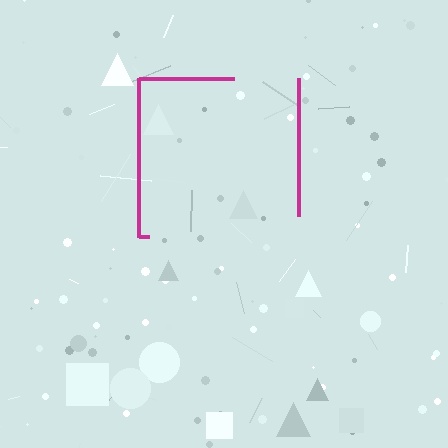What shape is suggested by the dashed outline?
The dashed outline suggests a square.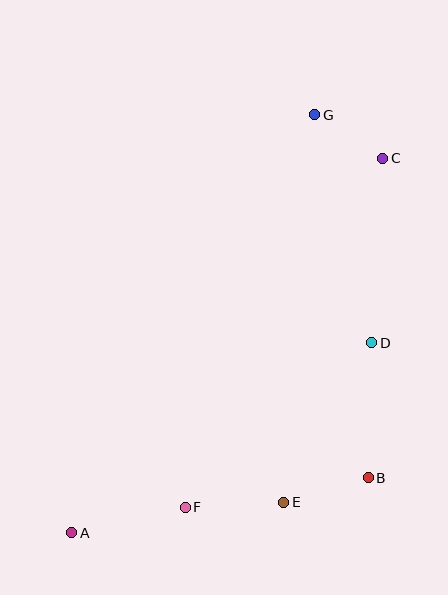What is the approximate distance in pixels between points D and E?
The distance between D and E is approximately 182 pixels.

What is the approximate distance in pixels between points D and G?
The distance between D and G is approximately 235 pixels.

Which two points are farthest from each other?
Points A and C are farthest from each other.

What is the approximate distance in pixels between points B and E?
The distance between B and E is approximately 88 pixels.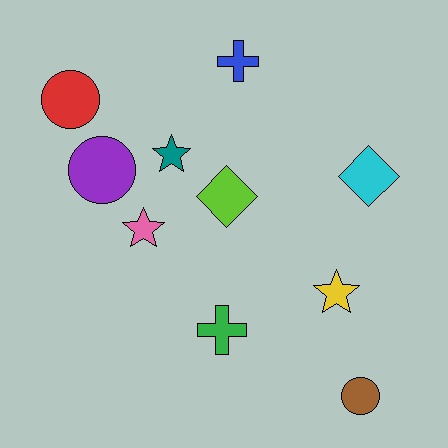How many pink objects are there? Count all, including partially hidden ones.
There is 1 pink object.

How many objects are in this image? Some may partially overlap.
There are 10 objects.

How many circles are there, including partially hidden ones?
There are 3 circles.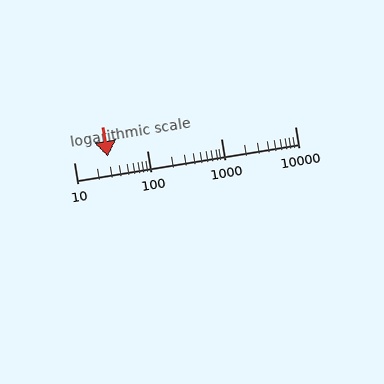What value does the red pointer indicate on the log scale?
The pointer indicates approximately 29.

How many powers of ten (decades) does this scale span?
The scale spans 3 decades, from 10 to 10000.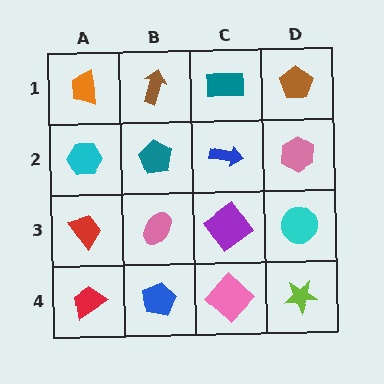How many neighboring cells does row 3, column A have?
3.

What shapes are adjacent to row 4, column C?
A purple diamond (row 3, column C), a blue pentagon (row 4, column B), a lime star (row 4, column D).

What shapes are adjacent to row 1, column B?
A teal pentagon (row 2, column B), an orange trapezoid (row 1, column A), a teal rectangle (row 1, column C).